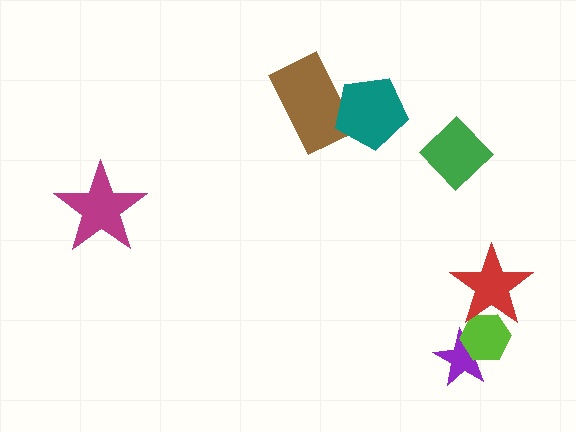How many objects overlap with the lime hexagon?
2 objects overlap with the lime hexagon.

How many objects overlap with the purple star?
1 object overlaps with the purple star.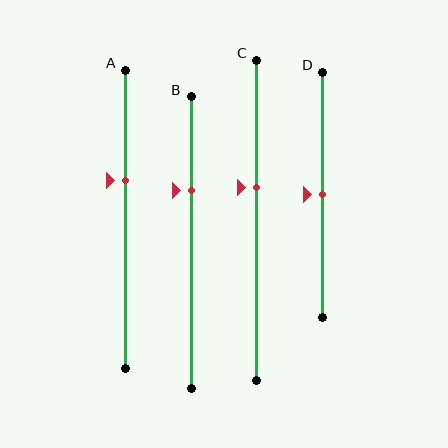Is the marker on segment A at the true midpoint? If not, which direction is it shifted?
No, the marker on segment A is shifted upward by about 13% of the segment length.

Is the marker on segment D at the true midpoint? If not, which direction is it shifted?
Yes, the marker on segment D is at the true midpoint.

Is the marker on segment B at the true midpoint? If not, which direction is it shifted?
No, the marker on segment B is shifted upward by about 18% of the segment length.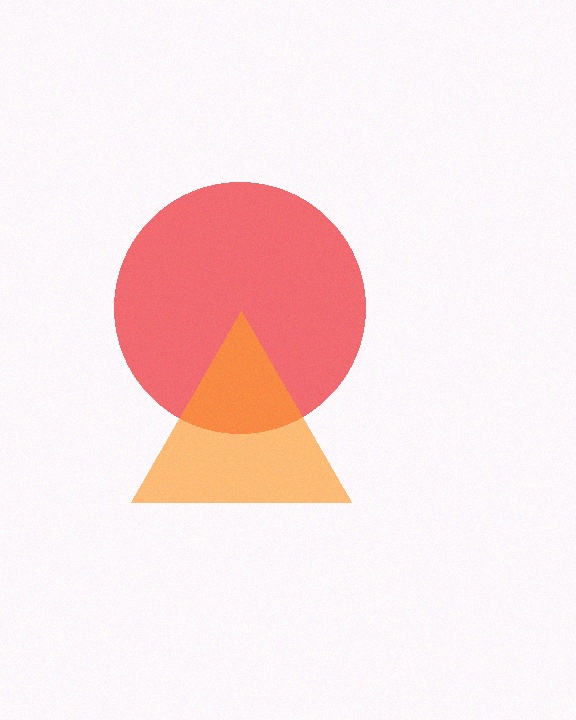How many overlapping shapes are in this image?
There are 2 overlapping shapes in the image.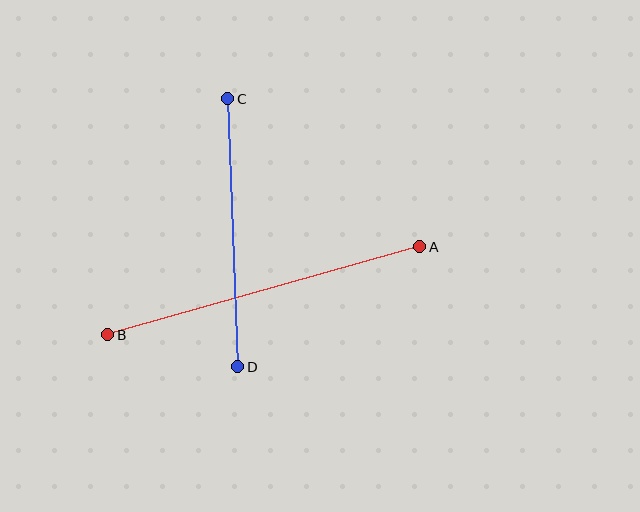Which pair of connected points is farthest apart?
Points A and B are farthest apart.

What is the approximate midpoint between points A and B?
The midpoint is at approximately (264, 291) pixels.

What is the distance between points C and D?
The distance is approximately 268 pixels.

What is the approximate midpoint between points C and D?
The midpoint is at approximately (233, 233) pixels.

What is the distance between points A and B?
The distance is approximately 324 pixels.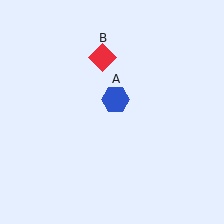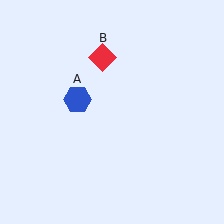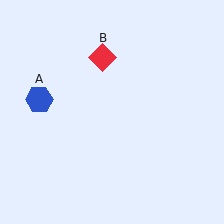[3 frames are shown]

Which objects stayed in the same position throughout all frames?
Red diamond (object B) remained stationary.